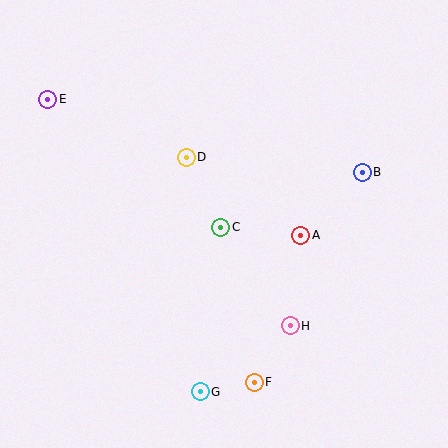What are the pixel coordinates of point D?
Point D is at (186, 157).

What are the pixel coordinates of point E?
Point E is at (48, 99).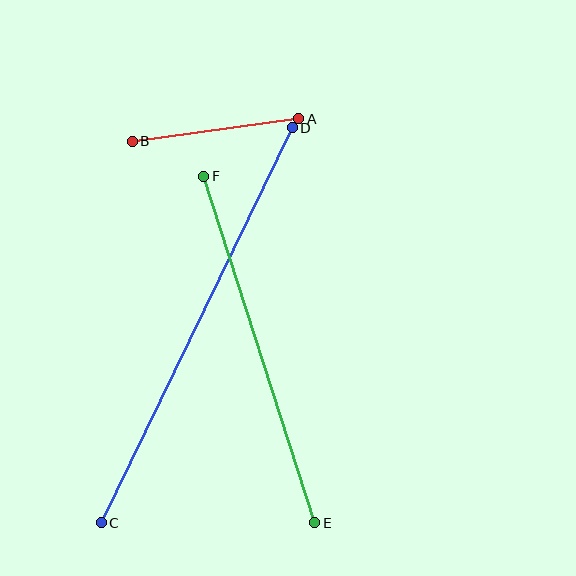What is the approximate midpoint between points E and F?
The midpoint is at approximately (259, 349) pixels.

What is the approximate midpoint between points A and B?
The midpoint is at approximately (216, 130) pixels.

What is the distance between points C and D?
The distance is approximately 439 pixels.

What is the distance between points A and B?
The distance is approximately 168 pixels.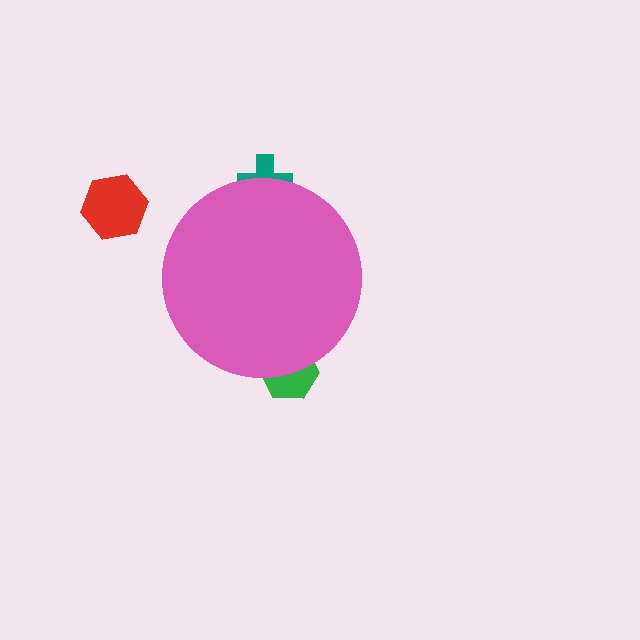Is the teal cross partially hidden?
Yes, the teal cross is partially hidden behind the pink circle.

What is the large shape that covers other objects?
A pink circle.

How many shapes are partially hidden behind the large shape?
2 shapes are partially hidden.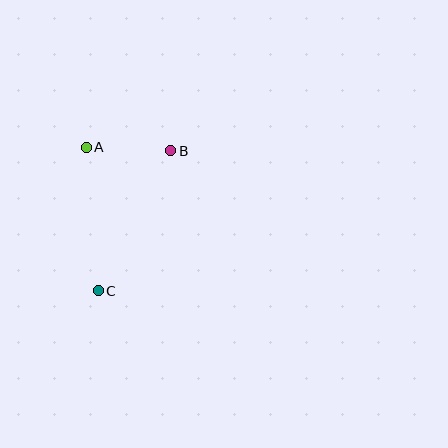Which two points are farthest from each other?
Points B and C are farthest from each other.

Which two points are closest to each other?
Points A and B are closest to each other.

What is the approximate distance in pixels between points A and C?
The distance between A and C is approximately 144 pixels.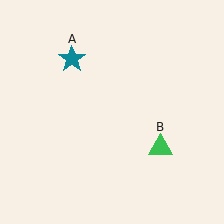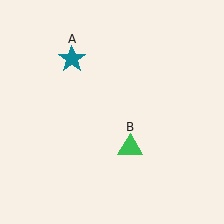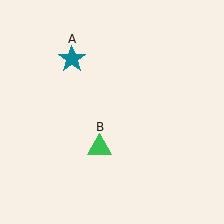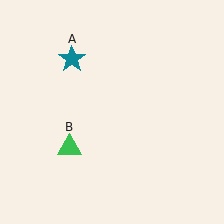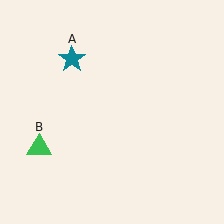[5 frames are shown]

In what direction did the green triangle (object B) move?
The green triangle (object B) moved left.